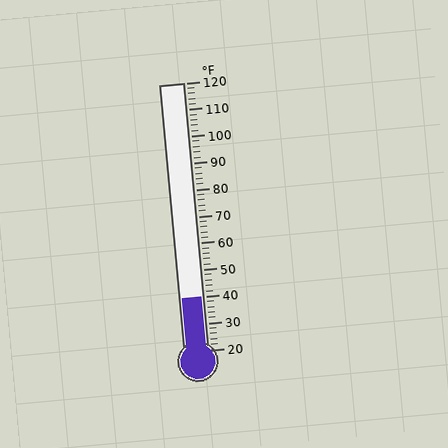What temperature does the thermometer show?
The thermometer shows approximately 40°F.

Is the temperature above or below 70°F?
The temperature is below 70°F.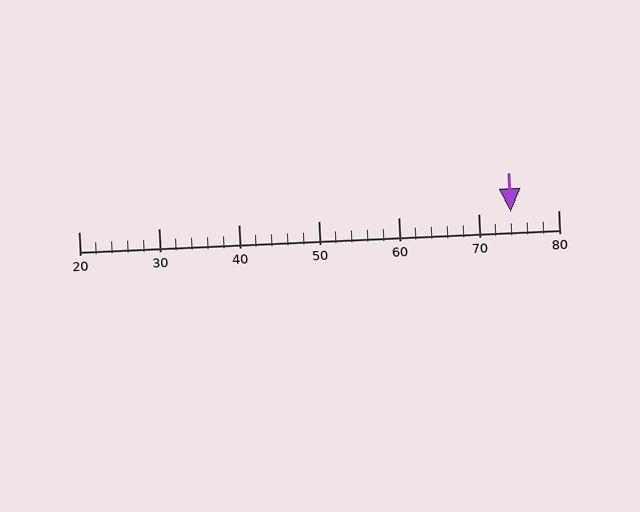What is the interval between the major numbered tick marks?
The major tick marks are spaced 10 units apart.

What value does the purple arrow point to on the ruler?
The purple arrow points to approximately 74.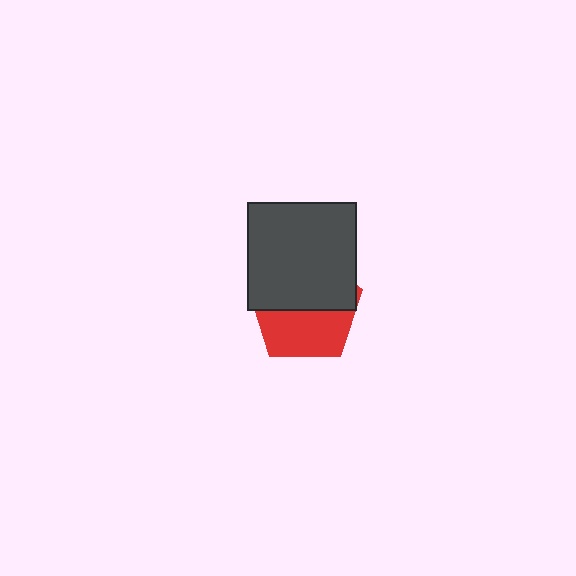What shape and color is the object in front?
The object in front is a dark gray square.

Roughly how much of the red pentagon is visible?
About half of it is visible (roughly 46%).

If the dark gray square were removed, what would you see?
You would see the complete red pentagon.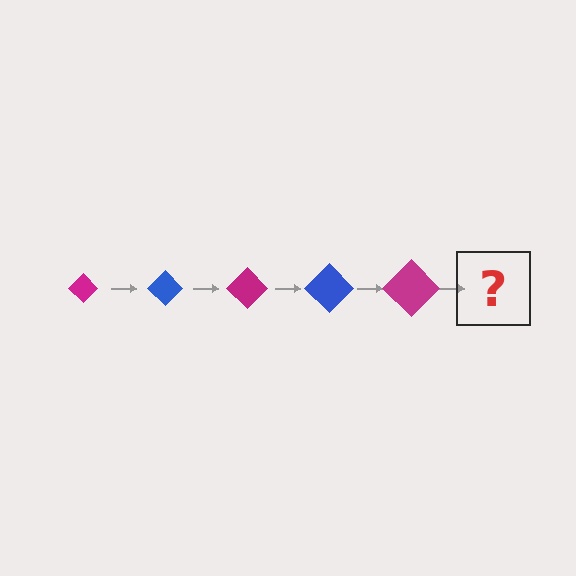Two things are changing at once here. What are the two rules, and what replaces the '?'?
The two rules are that the diamond grows larger each step and the color cycles through magenta and blue. The '?' should be a blue diamond, larger than the previous one.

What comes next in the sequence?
The next element should be a blue diamond, larger than the previous one.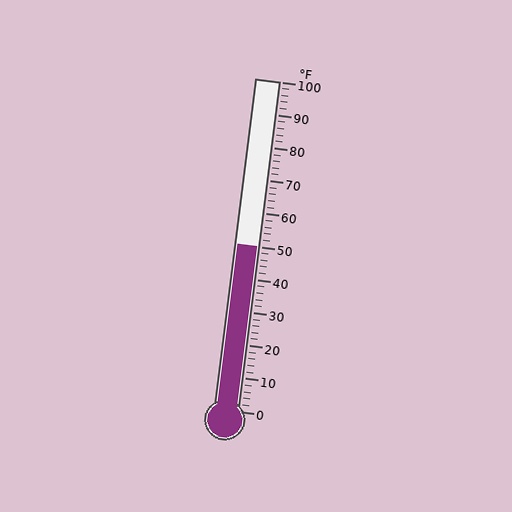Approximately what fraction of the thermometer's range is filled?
The thermometer is filled to approximately 50% of its range.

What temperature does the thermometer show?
The thermometer shows approximately 50°F.